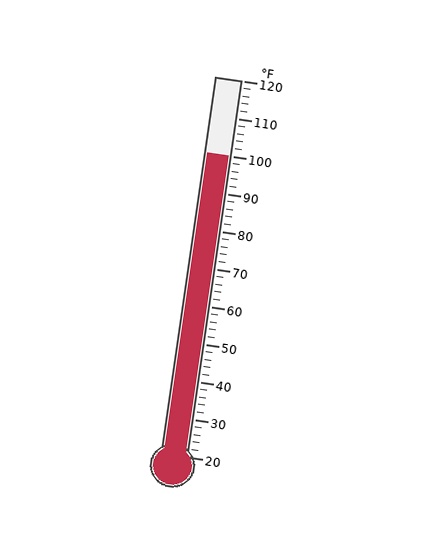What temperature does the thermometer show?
The thermometer shows approximately 100°F.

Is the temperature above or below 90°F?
The temperature is above 90°F.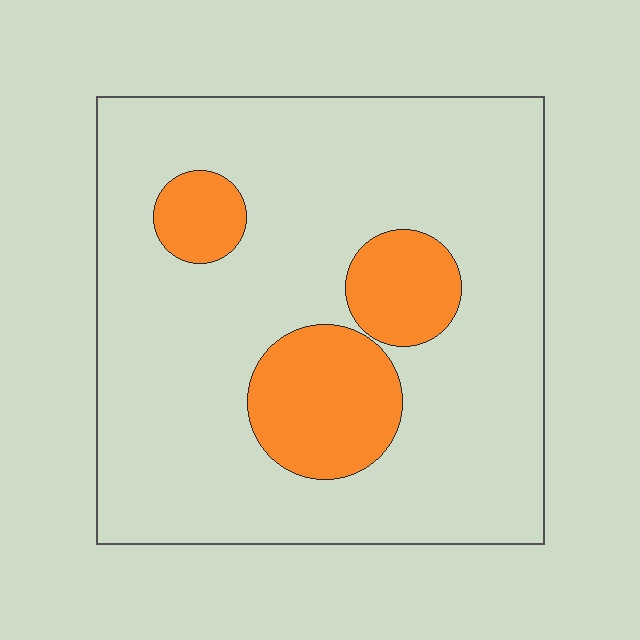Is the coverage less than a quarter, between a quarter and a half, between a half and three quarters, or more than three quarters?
Less than a quarter.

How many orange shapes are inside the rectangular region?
3.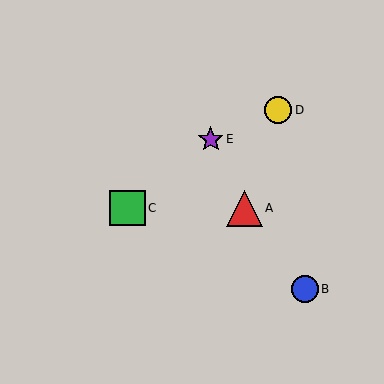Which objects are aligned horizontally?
Objects A, C are aligned horizontally.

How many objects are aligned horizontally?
2 objects (A, C) are aligned horizontally.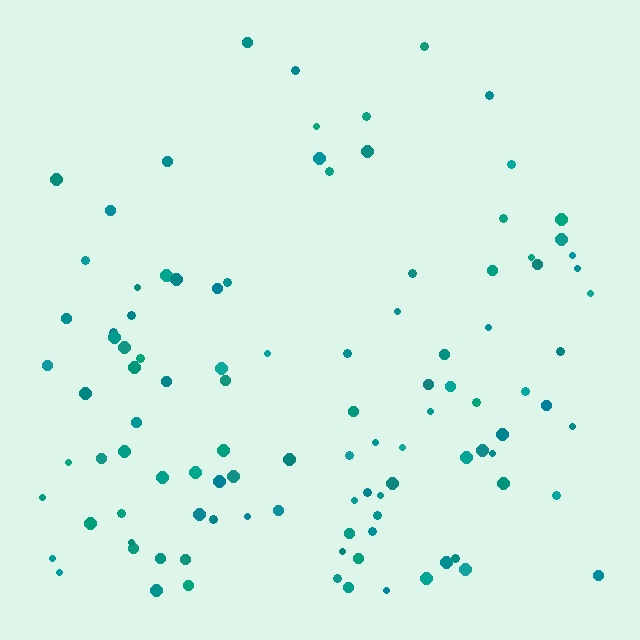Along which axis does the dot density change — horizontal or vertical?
Vertical.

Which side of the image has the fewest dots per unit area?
The top.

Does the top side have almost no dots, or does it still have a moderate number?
Still a moderate number, just noticeably fewer than the bottom.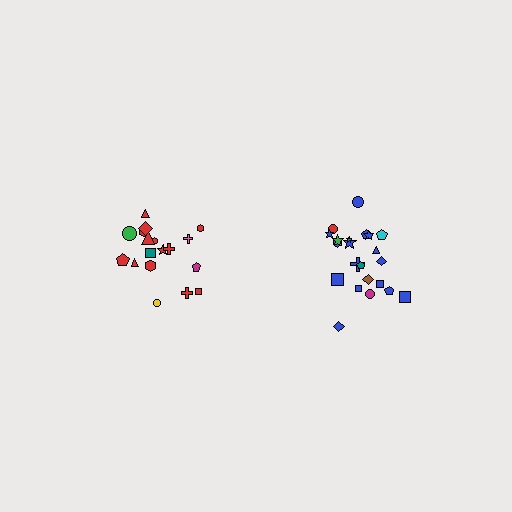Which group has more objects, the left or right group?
The right group.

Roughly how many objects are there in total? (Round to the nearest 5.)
Roughly 40 objects in total.